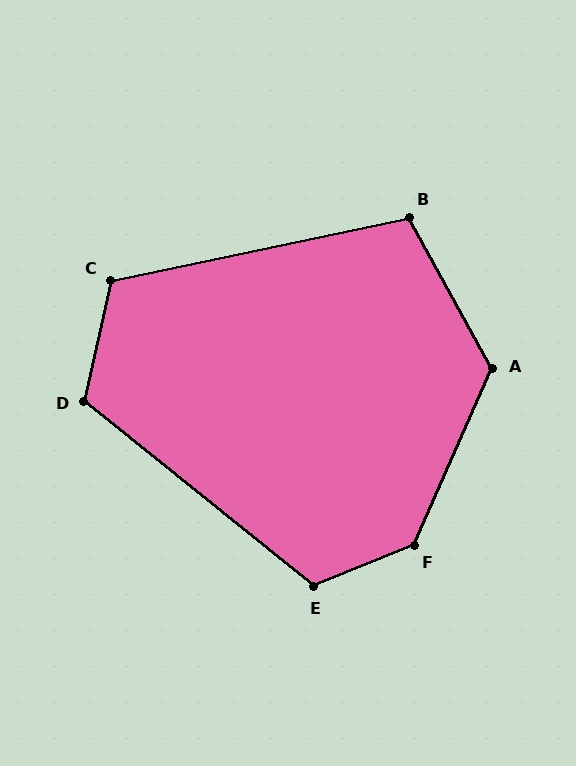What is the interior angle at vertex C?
Approximately 114 degrees (obtuse).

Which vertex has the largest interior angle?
F, at approximately 137 degrees.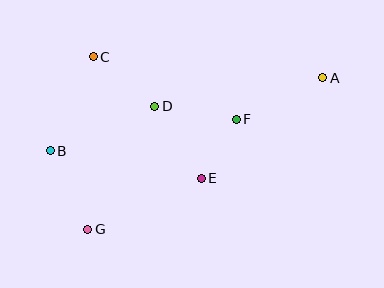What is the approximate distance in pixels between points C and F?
The distance between C and F is approximately 156 pixels.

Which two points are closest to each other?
Points E and F are closest to each other.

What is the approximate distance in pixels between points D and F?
The distance between D and F is approximately 82 pixels.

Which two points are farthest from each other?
Points A and B are farthest from each other.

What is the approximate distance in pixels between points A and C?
The distance between A and C is approximately 231 pixels.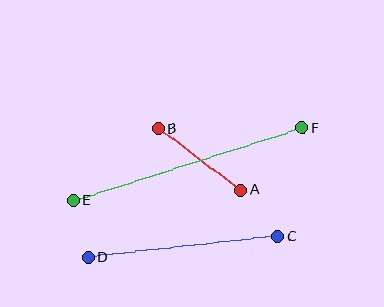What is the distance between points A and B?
The distance is approximately 103 pixels.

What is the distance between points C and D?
The distance is approximately 191 pixels.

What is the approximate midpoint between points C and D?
The midpoint is at approximately (183, 247) pixels.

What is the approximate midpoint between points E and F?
The midpoint is at approximately (188, 164) pixels.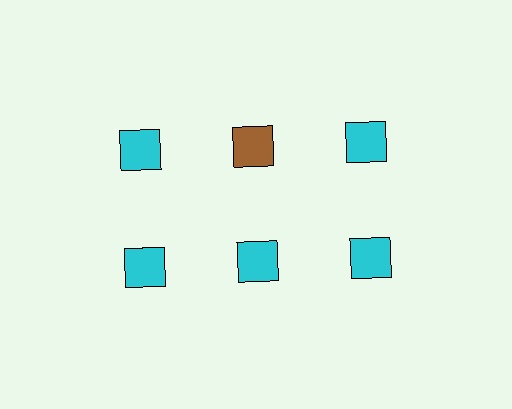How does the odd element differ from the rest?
It has a different color: brown instead of cyan.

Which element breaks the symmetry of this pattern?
The brown square in the top row, second from left column breaks the symmetry. All other shapes are cyan squares.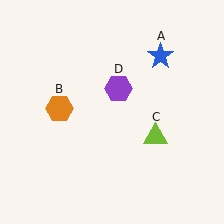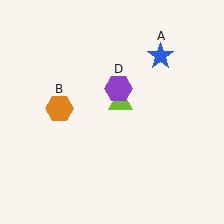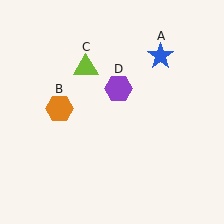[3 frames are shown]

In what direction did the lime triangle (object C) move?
The lime triangle (object C) moved up and to the left.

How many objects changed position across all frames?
1 object changed position: lime triangle (object C).